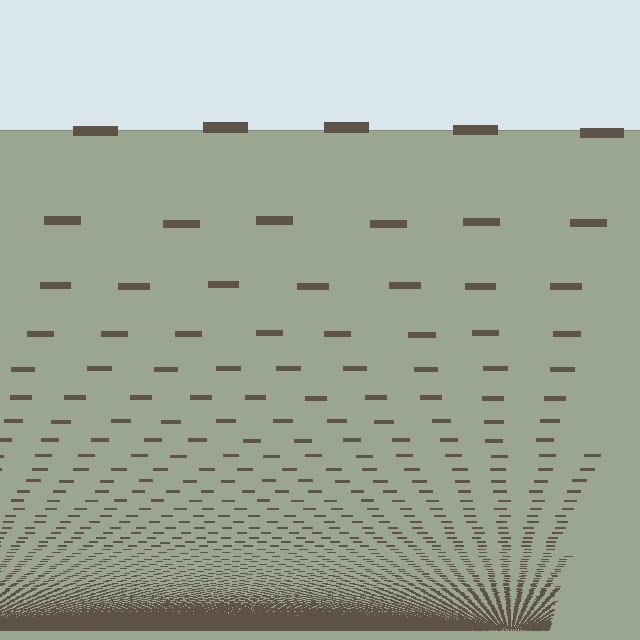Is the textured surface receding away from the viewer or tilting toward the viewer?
The surface appears to tilt toward the viewer. Texture elements get larger and sparser toward the top.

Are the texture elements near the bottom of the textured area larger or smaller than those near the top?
Smaller. The gradient is inverted — elements near the bottom are smaller and denser.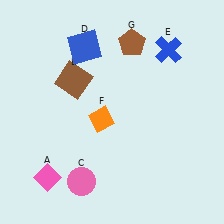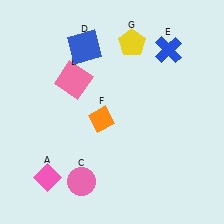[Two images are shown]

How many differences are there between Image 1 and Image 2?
There are 2 differences between the two images.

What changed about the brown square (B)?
In Image 1, B is brown. In Image 2, it changed to pink.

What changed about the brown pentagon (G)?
In Image 1, G is brown. In Image 2, it changed to yellow.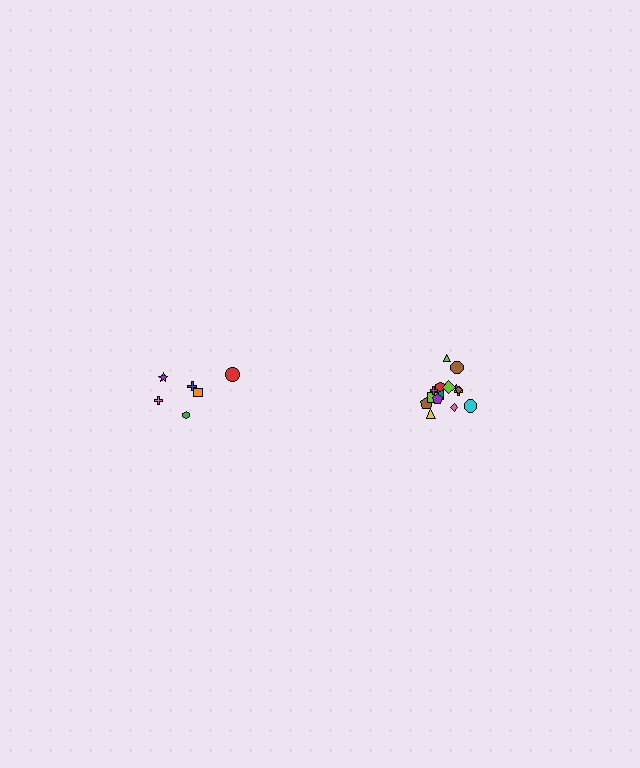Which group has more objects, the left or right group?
The right group.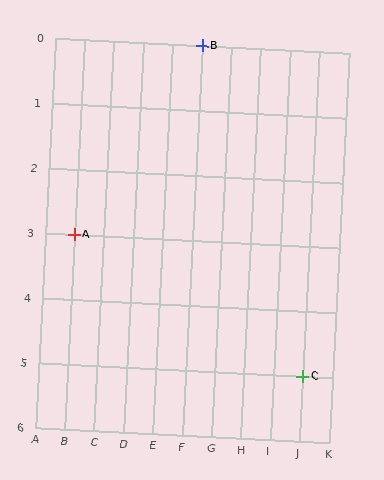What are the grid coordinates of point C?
Point C is at grid coordinates (J, 5).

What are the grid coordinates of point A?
Point A is at grid coordinates (B, 3).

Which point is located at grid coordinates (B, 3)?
Point A is at (B, 3).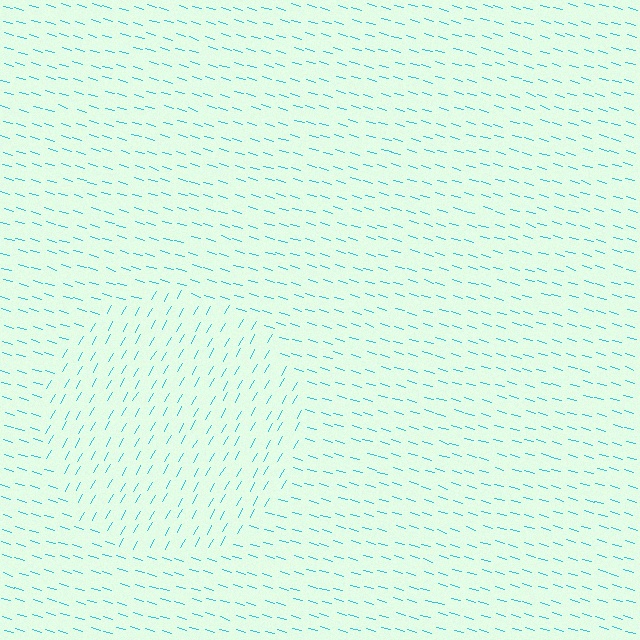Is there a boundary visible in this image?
Yes, there is a texture boundary formed by a change in line orientation.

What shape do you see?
I see a circle.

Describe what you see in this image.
The image is filled with small cyan line segments. A circle region in the image has lines oriented differently from the surrounding lines, creating a visible texture boundary.